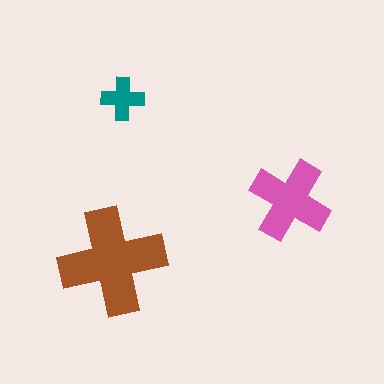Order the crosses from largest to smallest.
the brown one, the pink one, the teal one.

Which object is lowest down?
The brown cross is bottommost.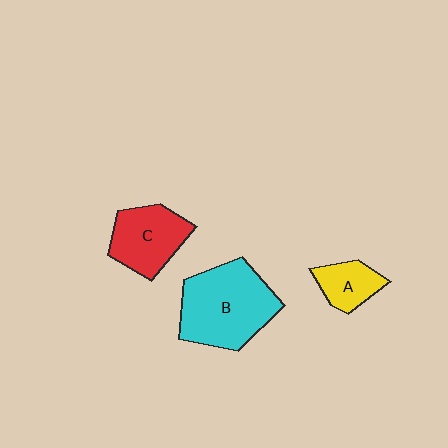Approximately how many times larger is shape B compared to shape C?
Approximately 1.6 times.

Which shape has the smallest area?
Shape A (yellow).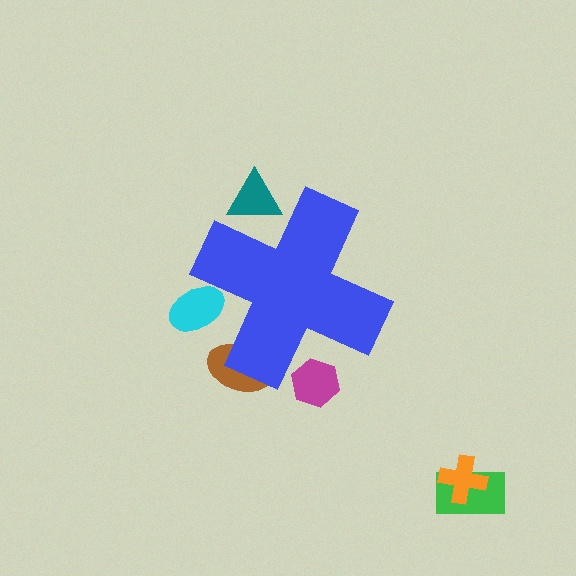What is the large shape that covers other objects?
A blue cross.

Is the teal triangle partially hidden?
Yes, the teal triangle is partially hidden behind the blue cross.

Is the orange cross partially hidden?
No, the orange cross is fully visible.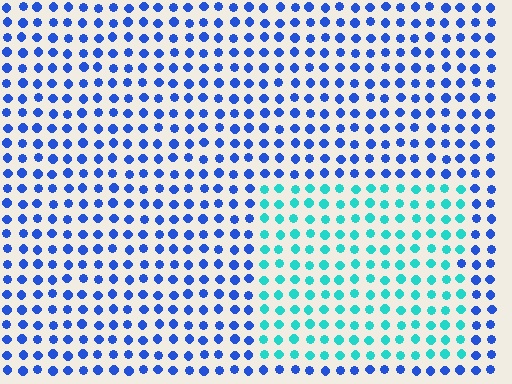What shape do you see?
I see a rectangle.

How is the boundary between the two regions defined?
The boundary is defined purely by a slight shift in hue (about 50 degrees). Spacing, size, and orientation are identical on both sides.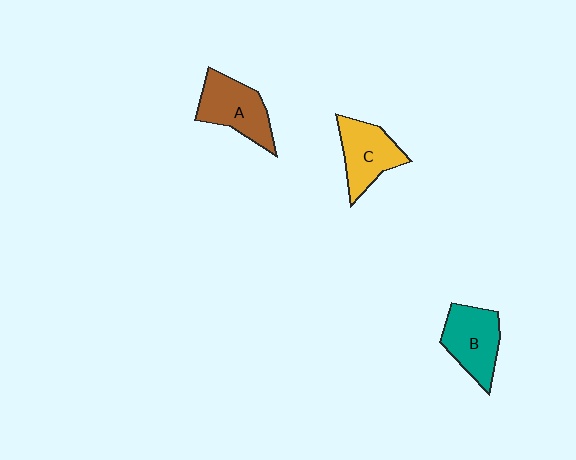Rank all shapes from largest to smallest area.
From largest to smallest: A (brown), B (teal), C (yellow).